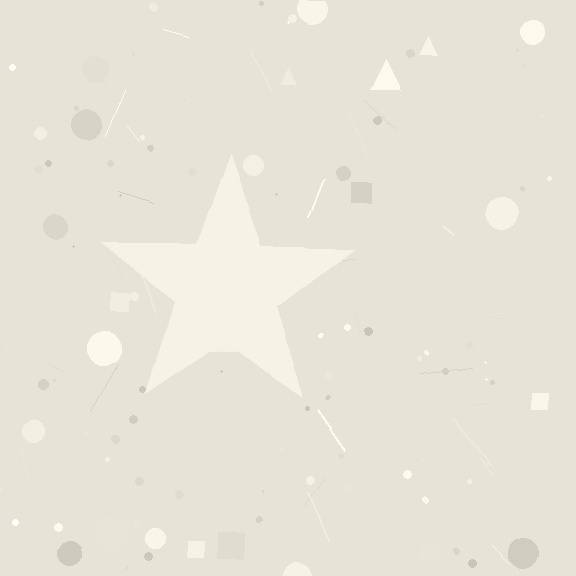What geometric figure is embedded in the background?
A star is embedded in the background.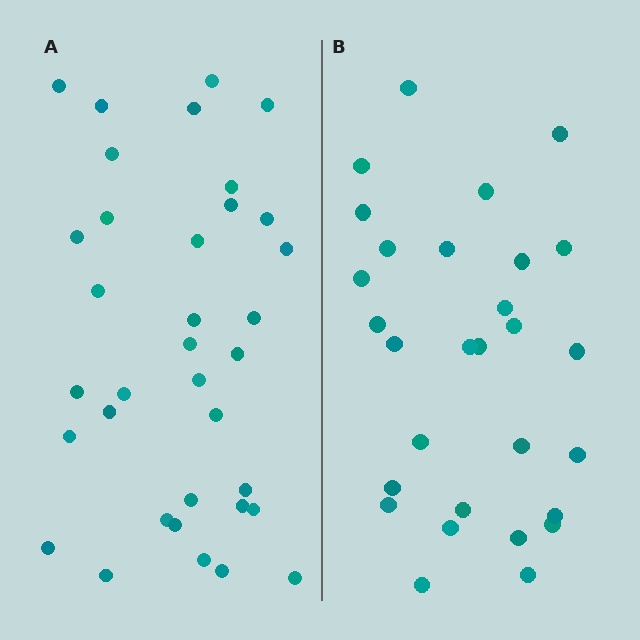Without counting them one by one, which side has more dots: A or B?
Region A (the left region) has more dots.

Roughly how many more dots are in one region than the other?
Region A has about 6 more dots than region B.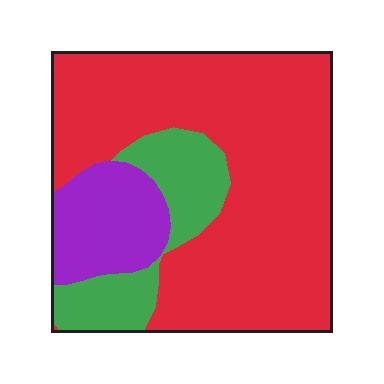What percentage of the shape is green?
Green takes up about one sixth (1/6) of the shape.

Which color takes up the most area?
Red, at roughly 70%.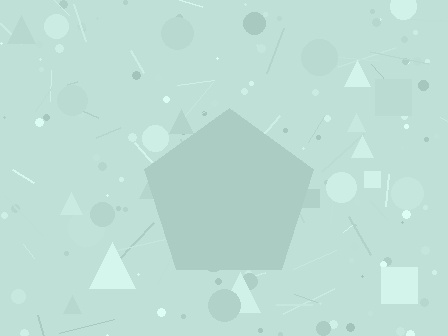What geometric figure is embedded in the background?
A pentagon is embedded in the background.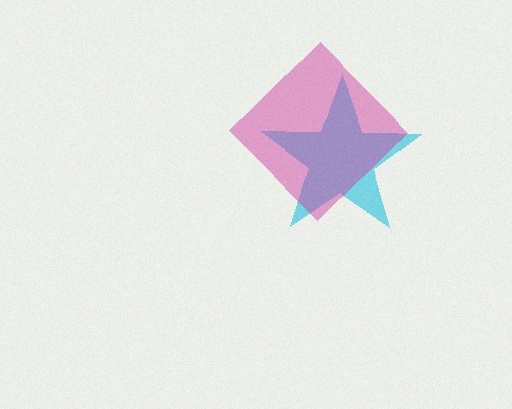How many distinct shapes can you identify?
There are 2 distinct shapes: a cyan star, a magenta diamond.